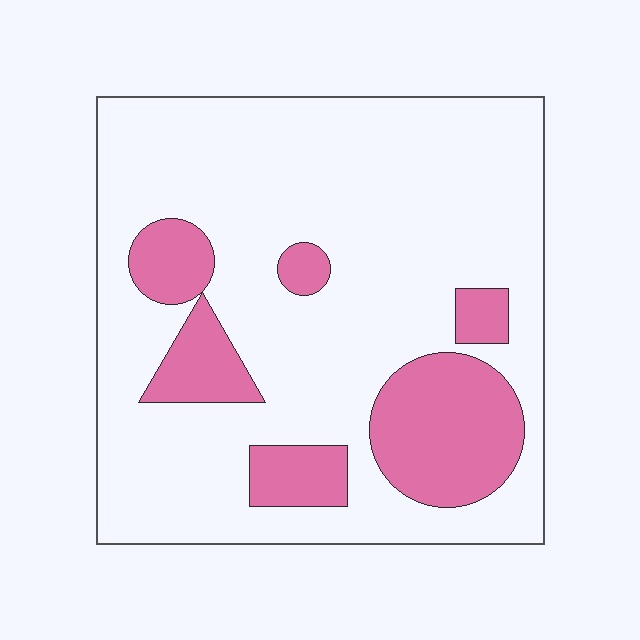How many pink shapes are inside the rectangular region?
6.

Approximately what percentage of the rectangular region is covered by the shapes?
Approximately 20%.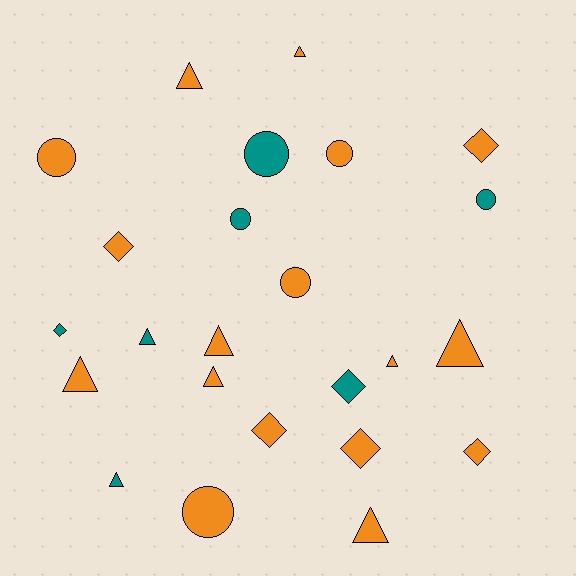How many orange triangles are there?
There are 8 orange triangles.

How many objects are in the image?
There are 24 objects.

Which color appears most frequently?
Orange, with 17 objects.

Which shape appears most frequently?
Triangle, with 10 objects.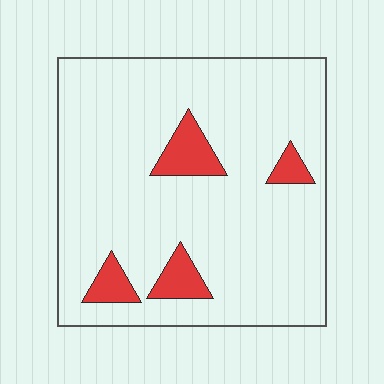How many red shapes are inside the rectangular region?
4.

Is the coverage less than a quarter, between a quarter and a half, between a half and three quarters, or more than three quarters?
Less than a quarter.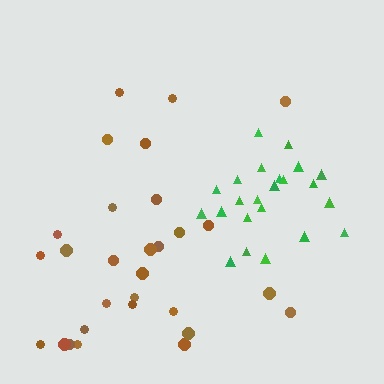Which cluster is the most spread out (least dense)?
Brown.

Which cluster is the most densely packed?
Green.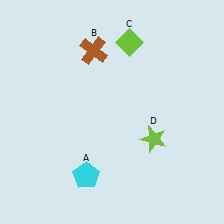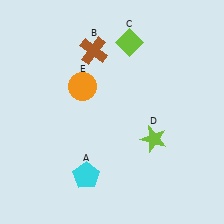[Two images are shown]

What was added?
An orange circle (E) was added in Image 2.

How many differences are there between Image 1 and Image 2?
There is 1 difference between the two images.